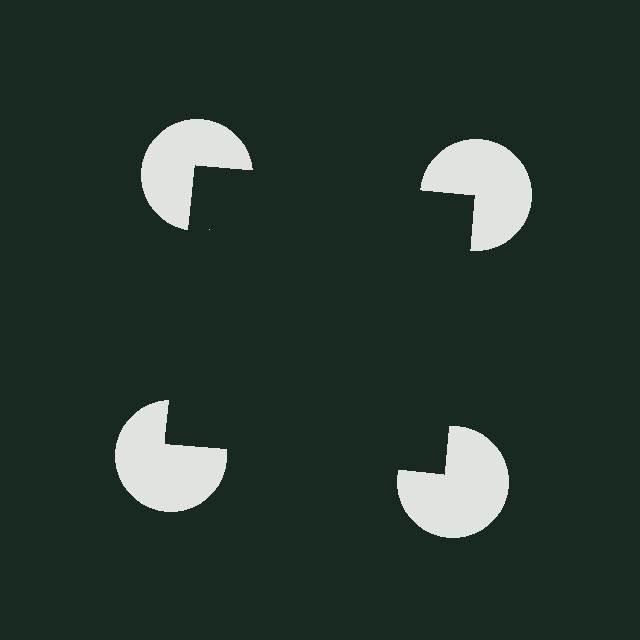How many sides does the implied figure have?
4 sides.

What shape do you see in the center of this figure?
An illusory square — its edges are inferred from the aligned wedge cuts in the pac-man discs, not physically drawn.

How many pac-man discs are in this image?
There are 4 — one at each vertex of the illusory square.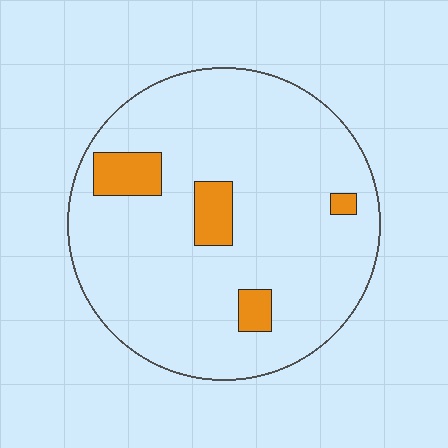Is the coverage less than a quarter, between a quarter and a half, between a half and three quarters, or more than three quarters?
Less than a quarter.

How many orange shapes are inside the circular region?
4.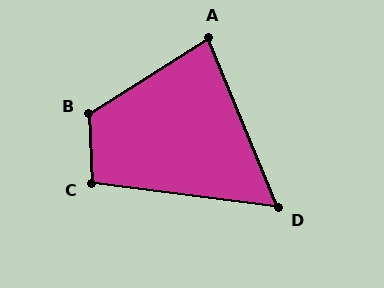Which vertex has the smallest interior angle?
D, at approximately 60 degrees.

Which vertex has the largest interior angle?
B, at approximately 120 degrees.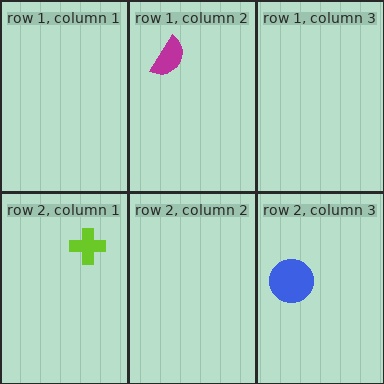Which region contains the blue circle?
The row 2, column 3 region.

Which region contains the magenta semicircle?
The row 1, column 2 region.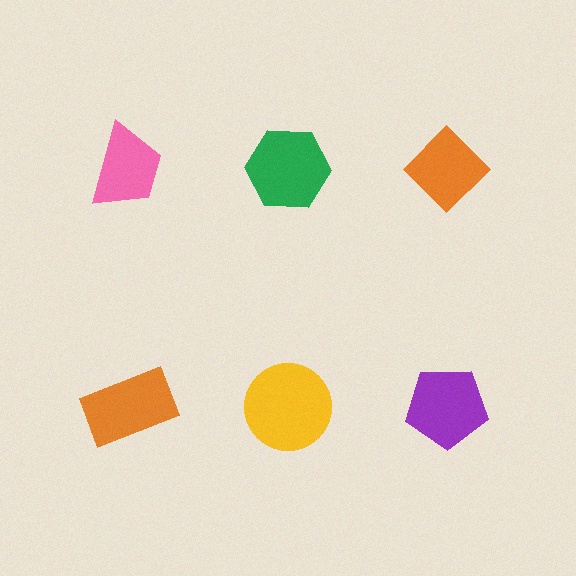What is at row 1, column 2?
A green hexagon.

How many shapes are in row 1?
3 shapes.